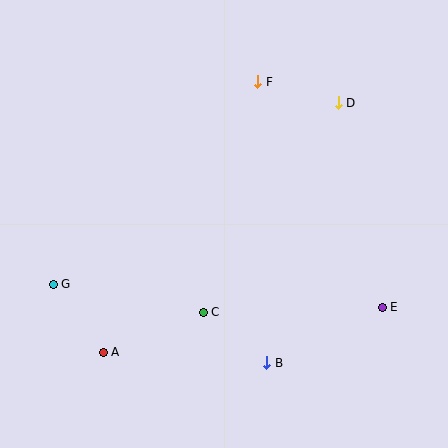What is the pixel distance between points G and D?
The distance between G and D is 337 pixels.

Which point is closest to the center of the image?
Point C at (203, 312) is closest to the center.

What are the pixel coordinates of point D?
Point D is at (338, 103).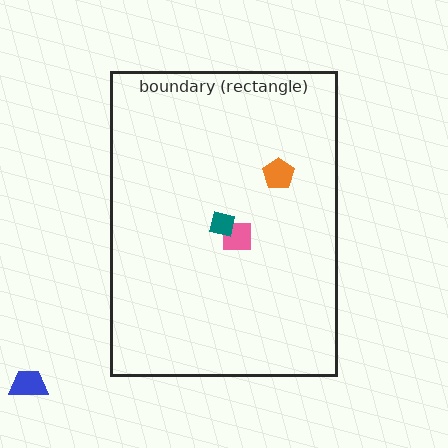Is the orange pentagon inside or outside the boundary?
Inside.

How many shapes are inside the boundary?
3 inside, 1 outside.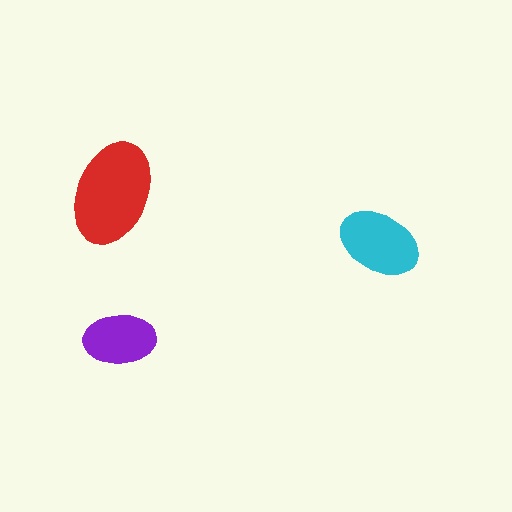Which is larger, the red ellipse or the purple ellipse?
The red one.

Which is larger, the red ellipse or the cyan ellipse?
The red one.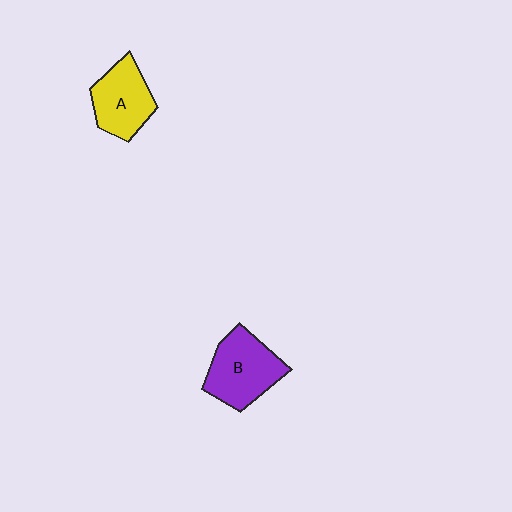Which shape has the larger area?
Shape B (purple).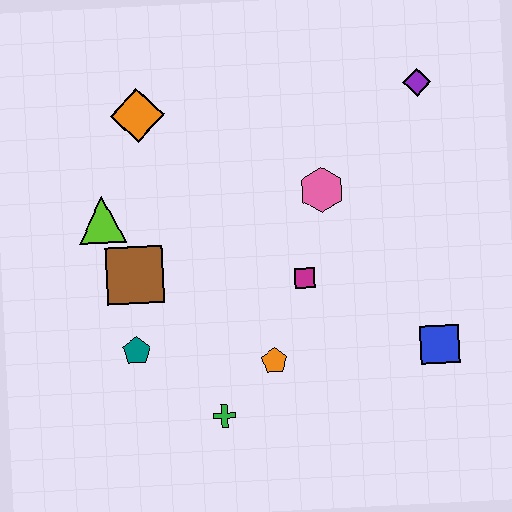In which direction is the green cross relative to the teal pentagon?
The green cross is to the right of the teal pentagon.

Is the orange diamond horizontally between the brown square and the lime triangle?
No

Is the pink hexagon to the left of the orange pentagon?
No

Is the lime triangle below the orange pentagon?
No